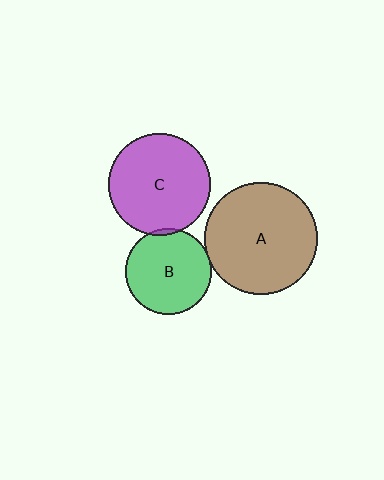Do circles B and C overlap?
Yes.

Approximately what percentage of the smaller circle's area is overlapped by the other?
Approximately 5%.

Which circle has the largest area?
Circle A (brown).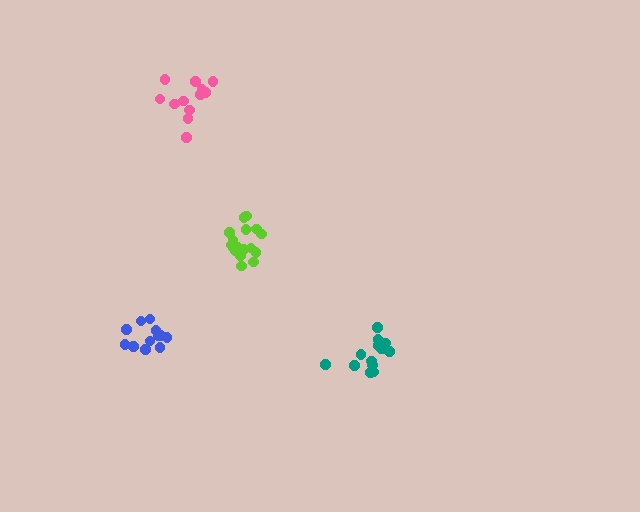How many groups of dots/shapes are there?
There are 4 groups.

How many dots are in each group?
Group 1: 15 dots, Group 2: 17 dots, Group 3: 12 dots, Group 4: 12 dots (56 total).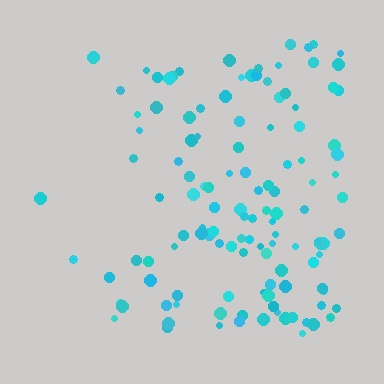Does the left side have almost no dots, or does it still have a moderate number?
Still a moderate number, just noticeably fewer than the right.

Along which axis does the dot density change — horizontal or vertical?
Horizontal.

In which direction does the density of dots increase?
From left to right, with the right side densest.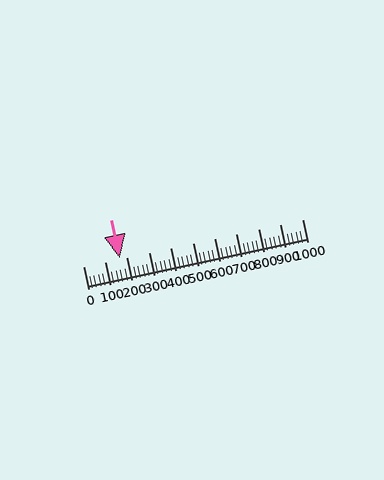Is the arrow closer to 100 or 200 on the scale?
The arrow is closer to 200.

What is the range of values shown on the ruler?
The ruler shows values from 0 to 1000.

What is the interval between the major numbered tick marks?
The major tick marks are spaced 100 units apart.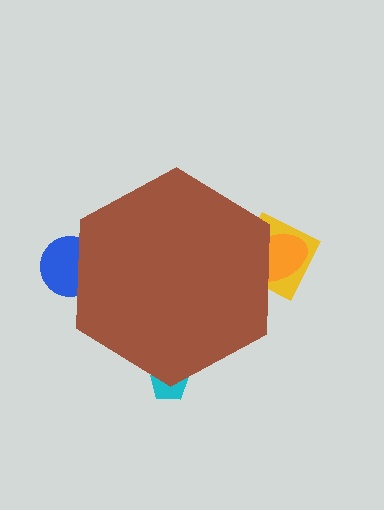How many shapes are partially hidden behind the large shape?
4 shapes are partially hidden.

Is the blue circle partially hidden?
Yes, the blue circle is partially hidden behind the brown hexagon.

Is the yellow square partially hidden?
Yes, the yellow square is partially hidden behind the brown hexagon.